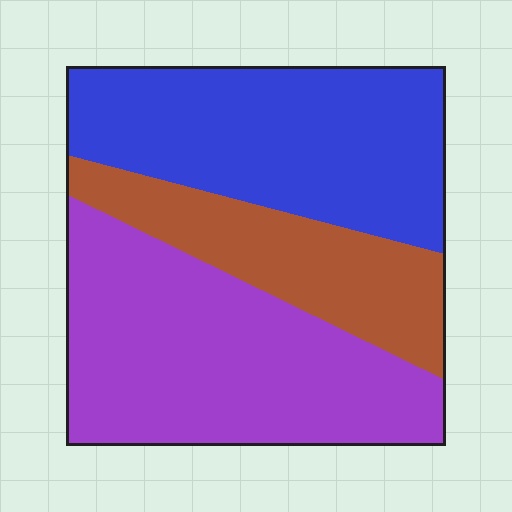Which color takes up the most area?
Purple, at roughly 40%.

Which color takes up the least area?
Brown, at roughly 20%.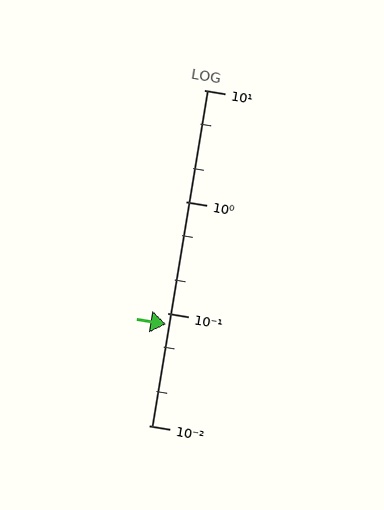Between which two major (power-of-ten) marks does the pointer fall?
The pointer is between 0.01 and 0.1.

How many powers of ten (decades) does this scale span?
The scale spans 3 decades, from 0.01 to 10.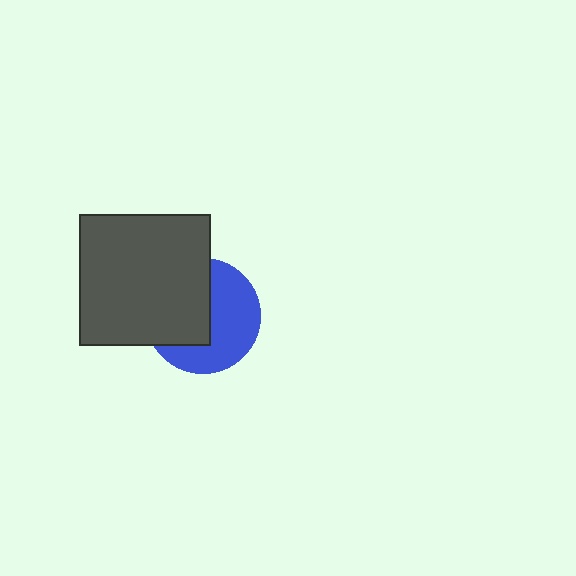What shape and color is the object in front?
The object in front is a dark gray square.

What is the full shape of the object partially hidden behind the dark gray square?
The partially hidden object is a blue circle.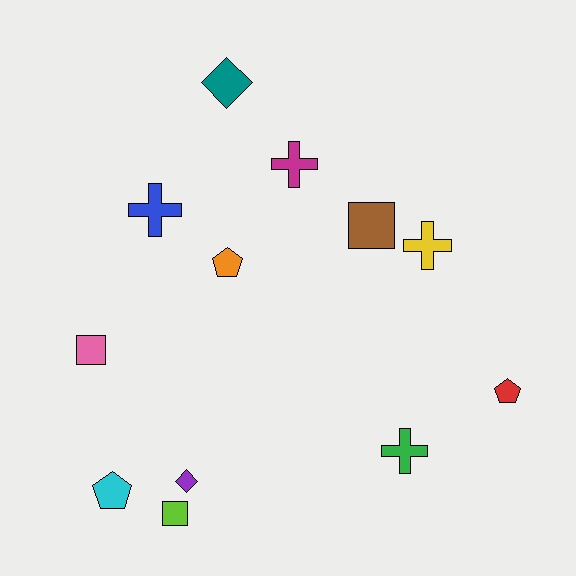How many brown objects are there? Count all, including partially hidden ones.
There is 1 brown object.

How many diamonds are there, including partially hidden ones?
There are 2 diamonds.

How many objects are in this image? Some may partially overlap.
There are 12 objects.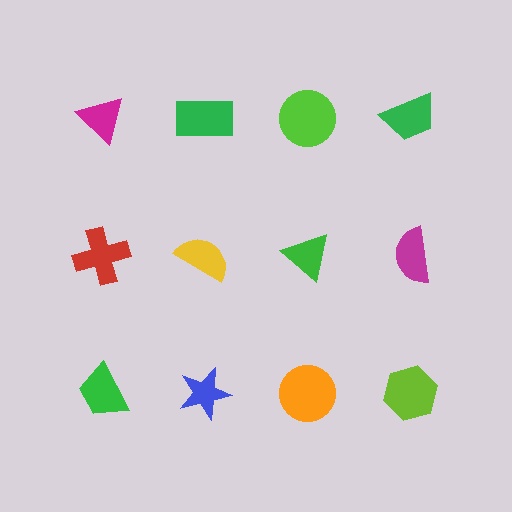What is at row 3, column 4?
A lime hexagon.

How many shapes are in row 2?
4 shapes.